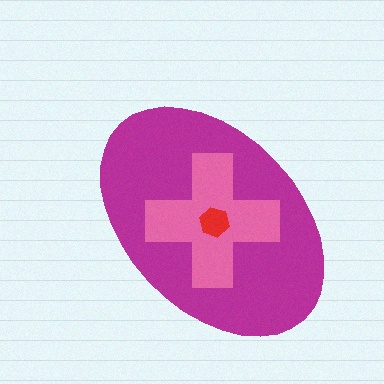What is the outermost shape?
The magenta ellipse.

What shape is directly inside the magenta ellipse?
The pink cross.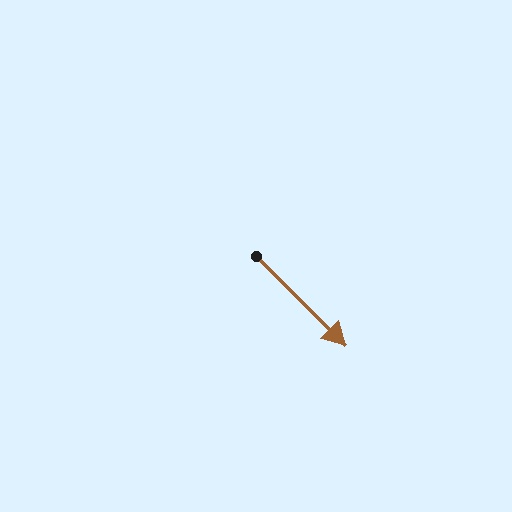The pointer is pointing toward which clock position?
Roughly 5 o'clock.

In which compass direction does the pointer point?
Southeast.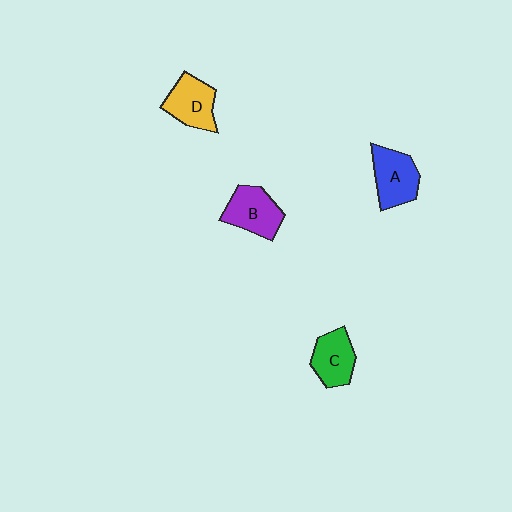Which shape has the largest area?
Shape A (blue).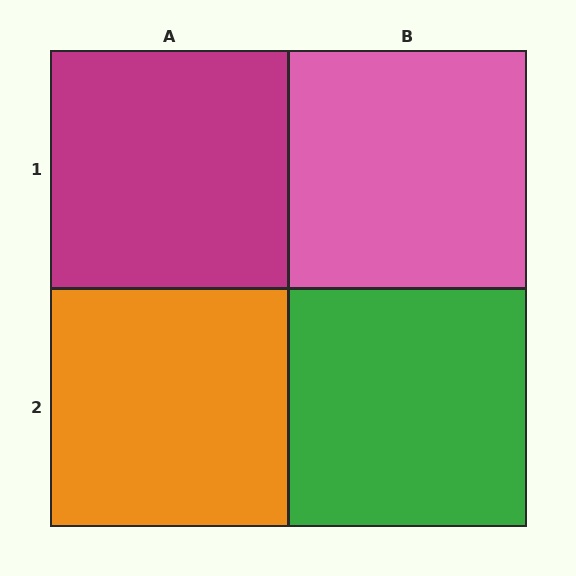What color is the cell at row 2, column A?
Orange.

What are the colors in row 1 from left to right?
Magenta, pink.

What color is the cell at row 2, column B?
Green.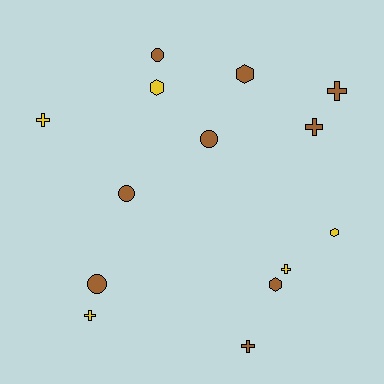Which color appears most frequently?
Brown, with 9 objects.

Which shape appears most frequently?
Cross, with 6 objects.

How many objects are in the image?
There are 14 objects.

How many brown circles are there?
There are 4 brown circles.